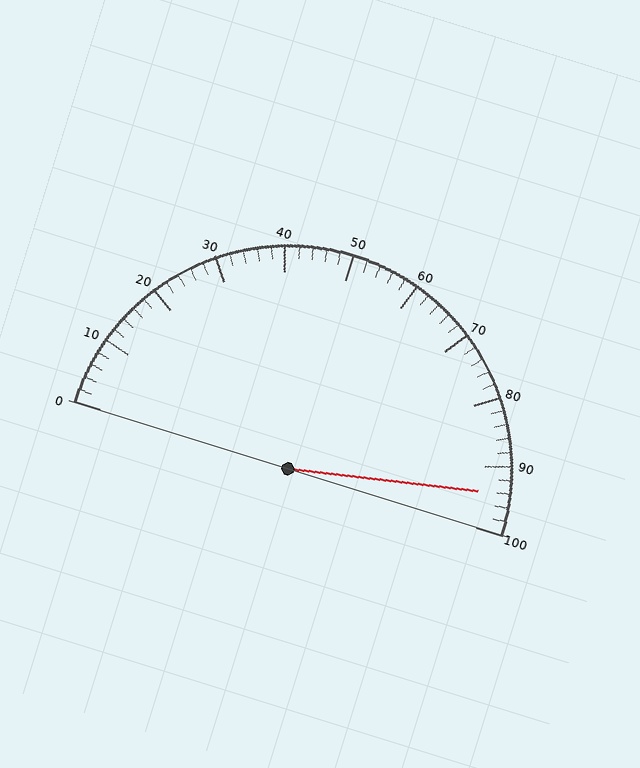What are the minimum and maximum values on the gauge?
The gauge ranges from 0 to 100.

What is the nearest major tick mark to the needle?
The nearest major tick mark is 90.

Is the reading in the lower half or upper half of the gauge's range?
The reading is in the upper half of the range (0 to 100).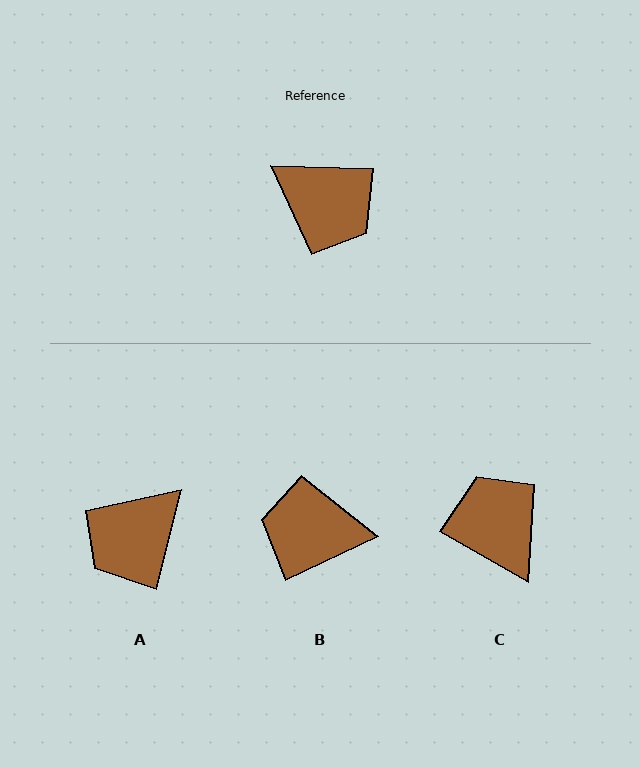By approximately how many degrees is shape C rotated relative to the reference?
Approximately 152 degrees counter-clockwise.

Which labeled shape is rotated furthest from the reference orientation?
B, about 153 degrees away.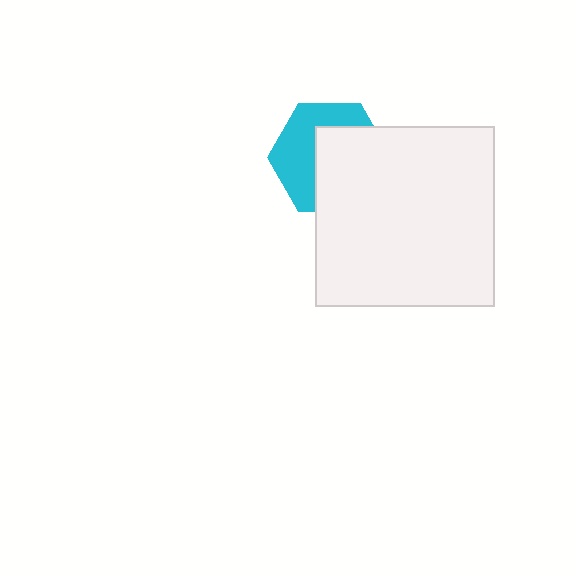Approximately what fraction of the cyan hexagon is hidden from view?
Roughly 54% of the cyan hexagon is hidden behind the white square.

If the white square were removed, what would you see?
You would see the complete cyan hexagon.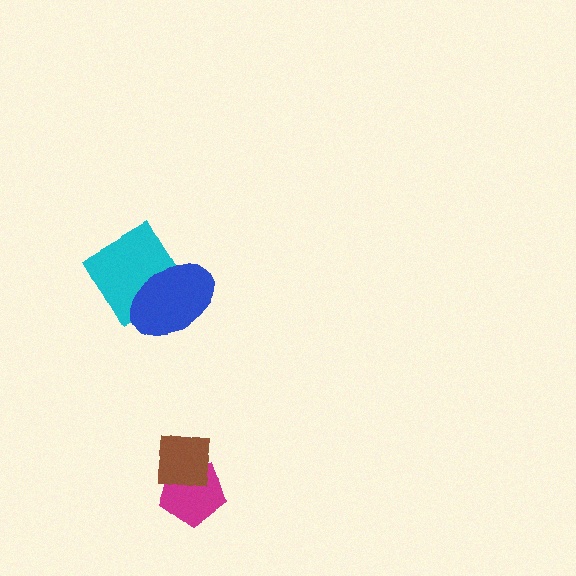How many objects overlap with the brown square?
1 object overlaps with the brown square.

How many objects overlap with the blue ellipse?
1 object overlaps with the blue ellipse.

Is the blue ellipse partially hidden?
No, no other shape covers it.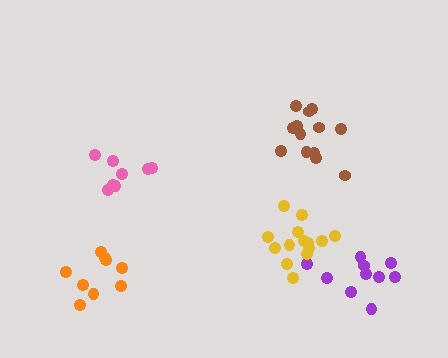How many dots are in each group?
Group 1: 9 dots, Group 2: 10 dots, Group 3: 13 dots, Group 4: 14 dots, Group 5: 8 dots (54 total).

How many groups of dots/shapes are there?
There are 5 groups.